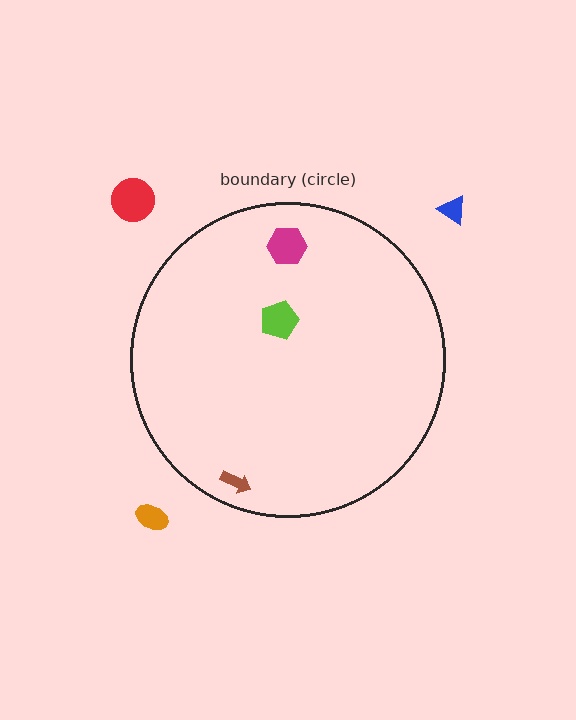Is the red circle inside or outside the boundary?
Outside.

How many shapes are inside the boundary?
3 inside, 3 outside.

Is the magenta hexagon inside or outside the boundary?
Inside.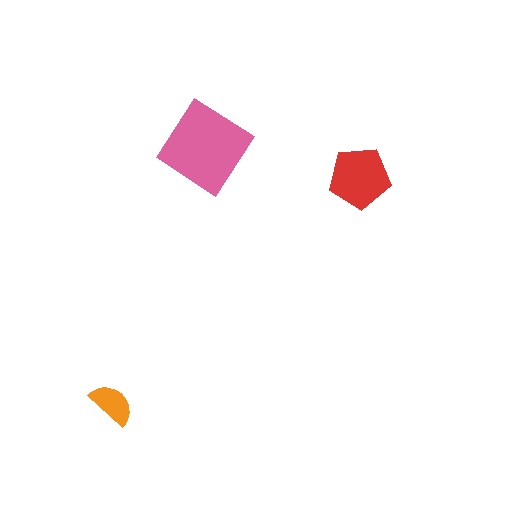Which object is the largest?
The pink diamond.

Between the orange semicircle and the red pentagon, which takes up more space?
The red pentagon.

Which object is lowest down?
The orange semicircle is bottommost.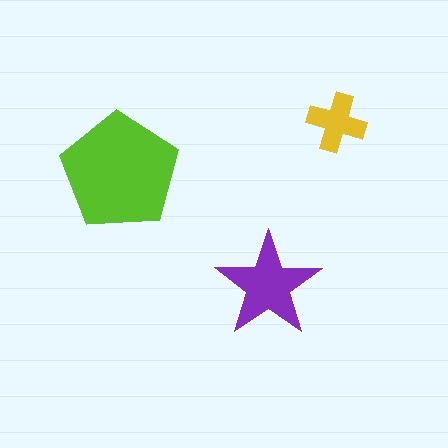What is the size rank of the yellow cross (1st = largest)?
3rd.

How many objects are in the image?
There are 3 objects in the image.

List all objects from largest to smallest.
The lime pentagon, the purple star, the yellow cross.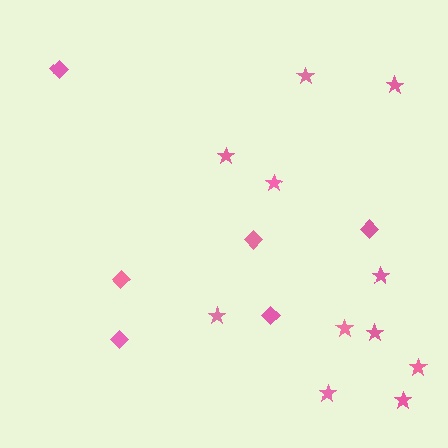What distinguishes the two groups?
There are 2 groups: one group of diamonds (6) and one group of stars (11).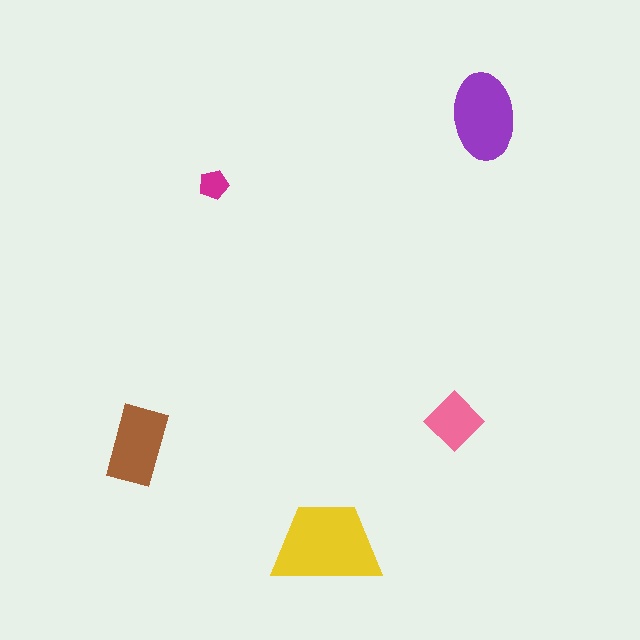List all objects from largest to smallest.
The yellow trapezoid, the purple ellipse, the brown rectangle, the pink diamond, the magenta pentagon.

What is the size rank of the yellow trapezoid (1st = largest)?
1st.